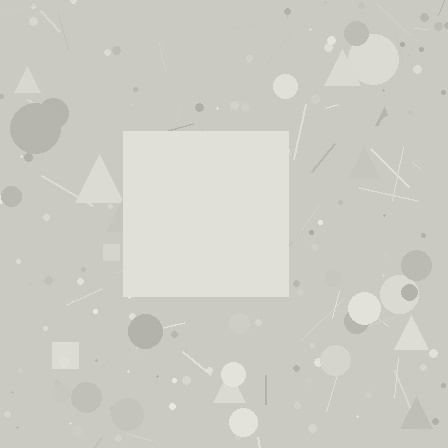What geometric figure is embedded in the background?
A square is embedded in the background.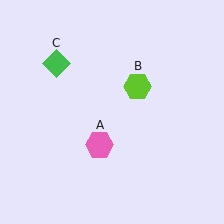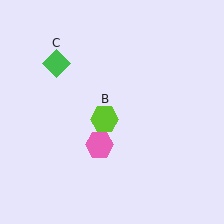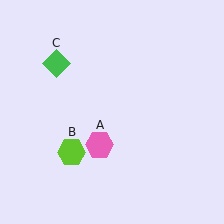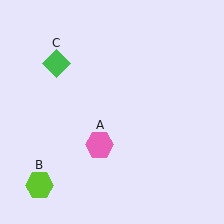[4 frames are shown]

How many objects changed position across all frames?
1 object changed position: lime hexagon (object B).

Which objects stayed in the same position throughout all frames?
Pink hexagon (object A) and green diamond (object C) remained stationary.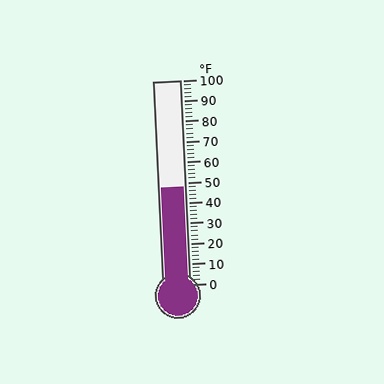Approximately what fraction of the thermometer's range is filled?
The thermometer is filled to approximately 50% of its range.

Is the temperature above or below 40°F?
The temperature is above 40°F.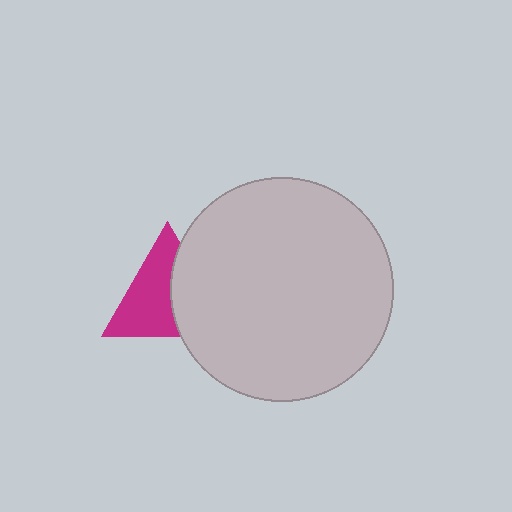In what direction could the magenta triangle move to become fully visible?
The magenta triangle could move left. That would shift it out from behind the light gray circle entirely.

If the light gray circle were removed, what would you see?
You would see the complete magenta triangle.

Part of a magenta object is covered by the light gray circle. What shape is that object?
It is a triangle.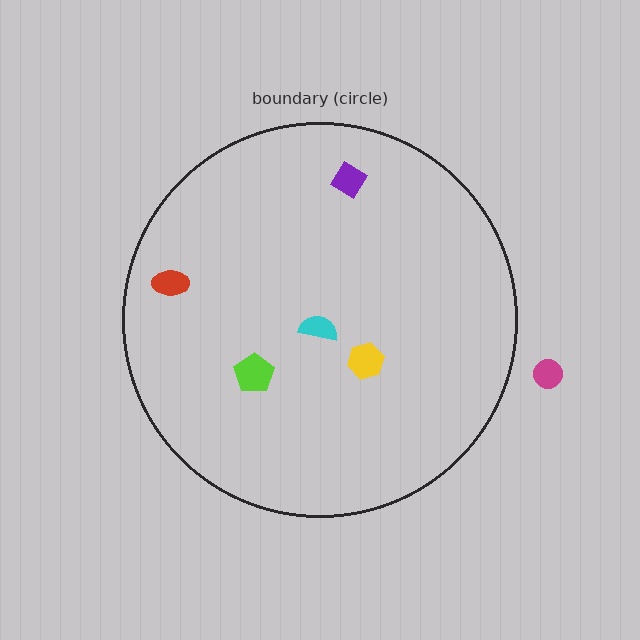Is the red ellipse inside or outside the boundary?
Inside.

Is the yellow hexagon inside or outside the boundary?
Inside.